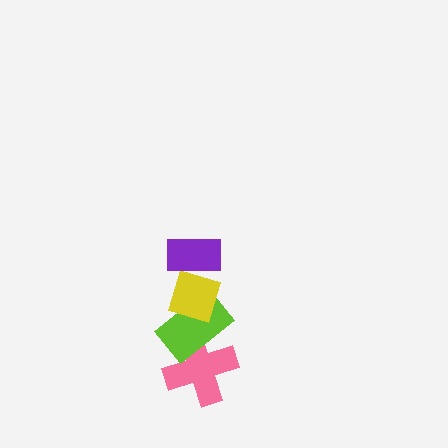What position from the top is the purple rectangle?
The purple rectangle is 1st from the top.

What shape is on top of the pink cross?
The lime rectangle is on top of the pink cross.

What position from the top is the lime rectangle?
The lime rectangle is 3rd from the top.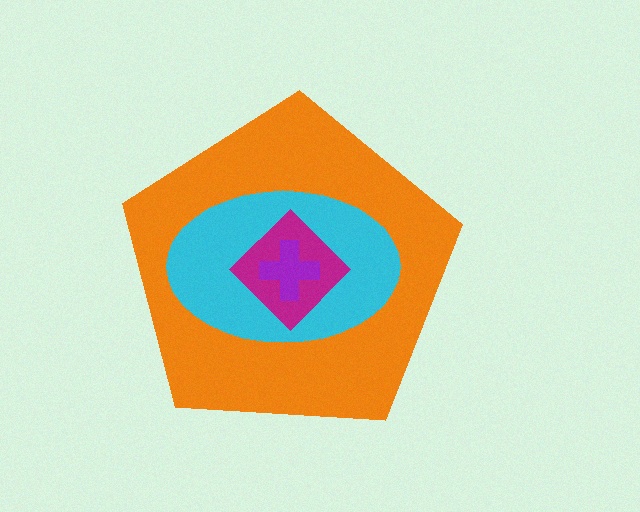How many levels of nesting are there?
4.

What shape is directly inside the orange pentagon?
The cyan ellipse.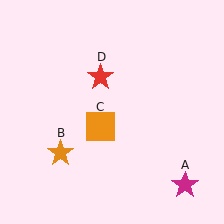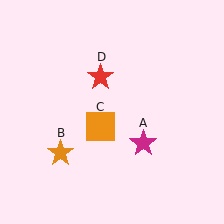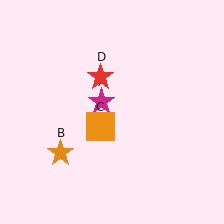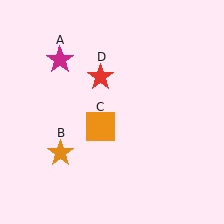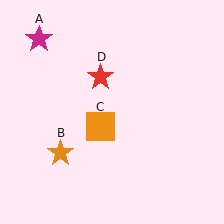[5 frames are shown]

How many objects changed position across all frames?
1 object changed position: magenta star (object A).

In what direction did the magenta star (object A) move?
The magenta star (object A) moved up and to the left.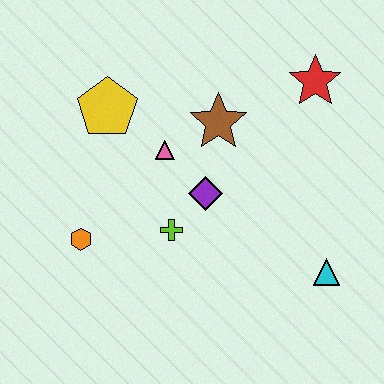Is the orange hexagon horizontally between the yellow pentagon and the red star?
No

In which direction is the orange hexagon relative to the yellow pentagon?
The orange hexagon is below the yellow pentagon.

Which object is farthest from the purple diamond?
The red star is farthest from the purple diamond.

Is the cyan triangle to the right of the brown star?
Yes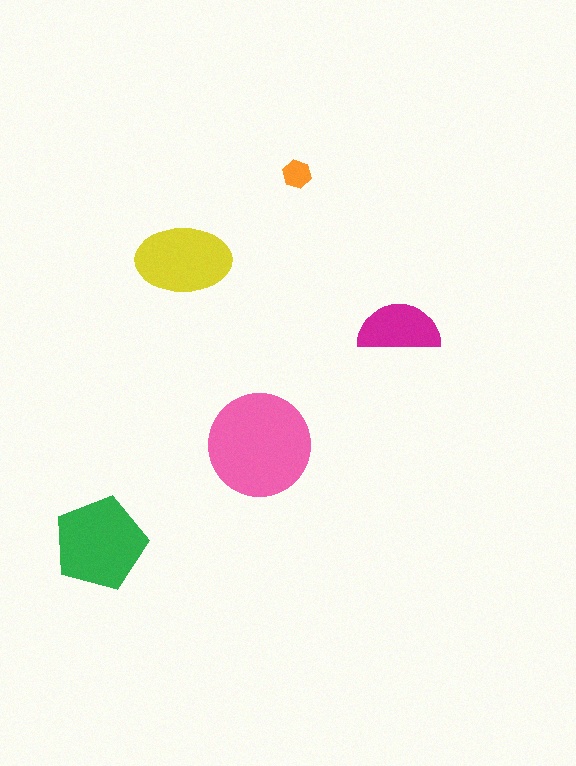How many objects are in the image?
There are 5 objects in the image.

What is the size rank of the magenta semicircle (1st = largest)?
4th.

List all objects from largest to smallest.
The pink circle, the green pentagon, the yellow ellipse, the magenta semicircle, the orange hexagon.